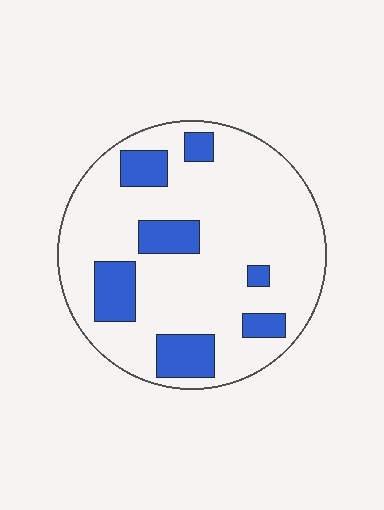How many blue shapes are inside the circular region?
7.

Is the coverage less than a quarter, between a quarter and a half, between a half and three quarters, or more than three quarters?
Less than a quarter.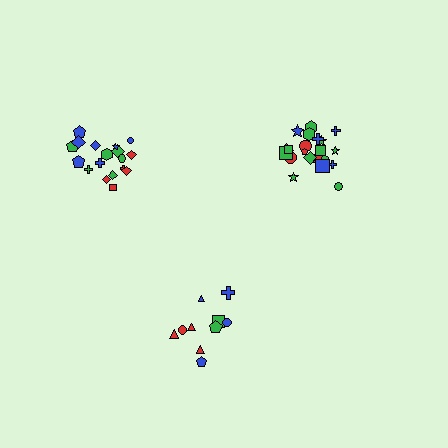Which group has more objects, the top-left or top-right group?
The top-right group.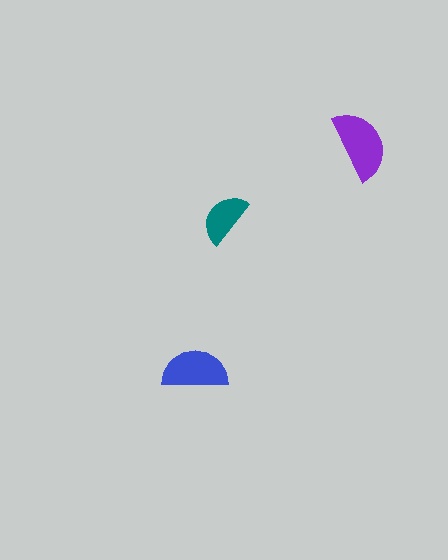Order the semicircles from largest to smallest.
the purple one, the blue one, the teal one.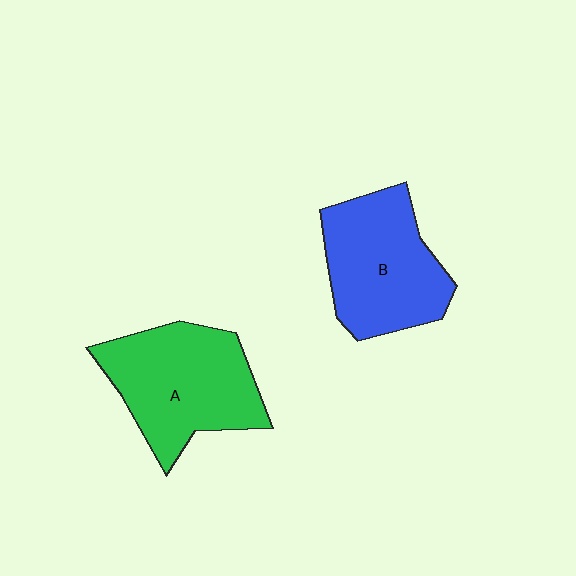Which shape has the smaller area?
Shape B (blue).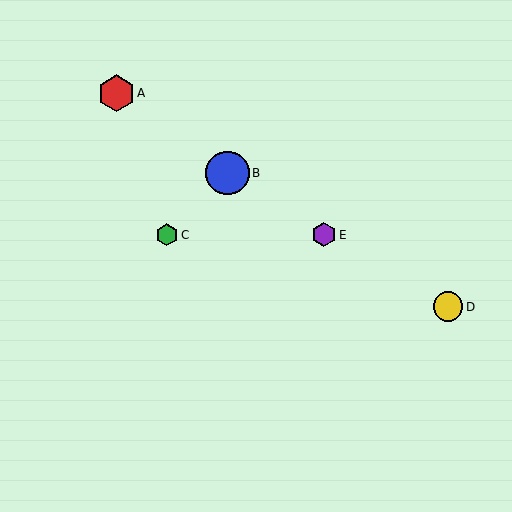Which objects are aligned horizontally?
Objects C, E are aligned horizontally.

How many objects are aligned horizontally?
2 objects (C, E) are aligned horizontally.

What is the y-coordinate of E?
Object E is at y≈235.